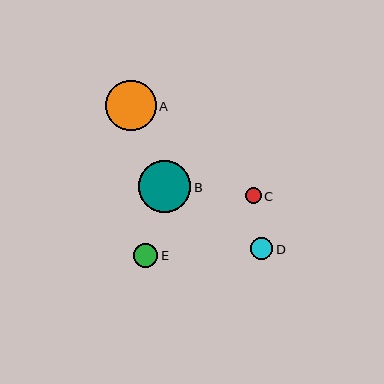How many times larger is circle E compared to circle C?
Circle E is approximately 1.5 times the size of circle C.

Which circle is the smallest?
Circle C is the smallest with a size of approximately 16 pixels.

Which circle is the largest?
Circle B is the largest with a size of approximately 52 pixels.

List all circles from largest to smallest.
From largest to smallest: B, A, E, D, C.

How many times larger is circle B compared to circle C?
Circle B is approximately 3.3 times the size of circle C.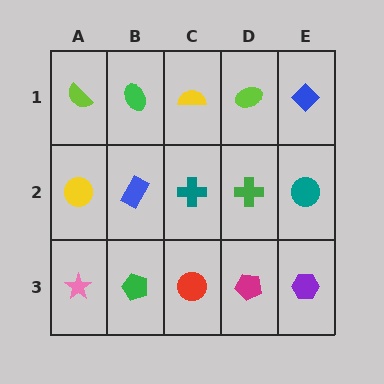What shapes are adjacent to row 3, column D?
A green cross (row 2, column D), a red circle (row 3, column C), a purple hexagon (row 3, column E).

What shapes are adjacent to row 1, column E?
A teal circle (row 2, column E), a lime ellipse (row 1, column D).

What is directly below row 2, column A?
A pink star.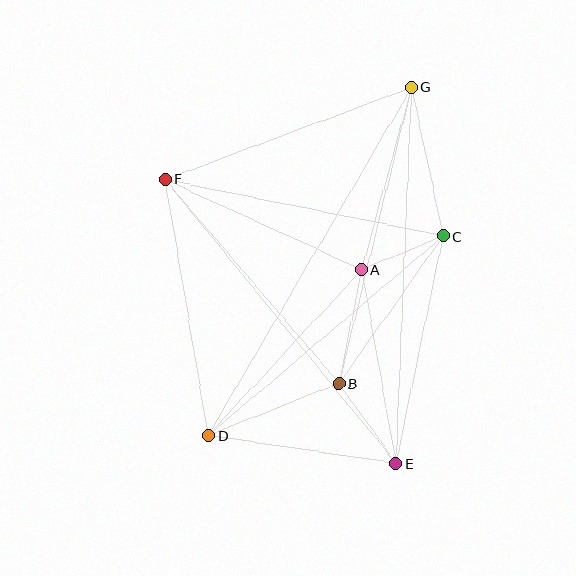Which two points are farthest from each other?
Points D and G are farthest from each other.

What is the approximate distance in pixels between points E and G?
The distance between E and G is approximately 377 pixels.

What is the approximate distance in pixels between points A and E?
The distance between A and E is approximately 197 pixels.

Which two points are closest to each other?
Points A and C are closest to each other.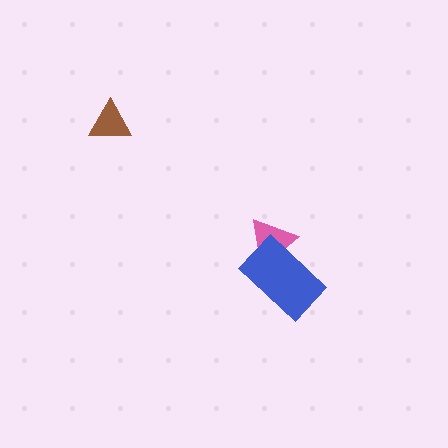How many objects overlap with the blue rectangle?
1 object overlaps with the blue rectangle.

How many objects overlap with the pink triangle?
1 object overlaps with the pink triangle.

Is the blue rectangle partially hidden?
No, no other shape covers it.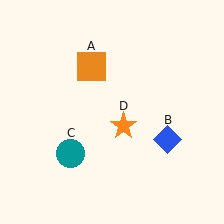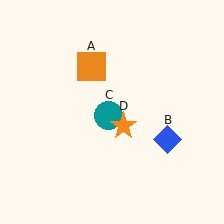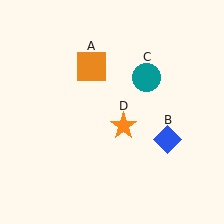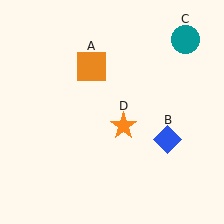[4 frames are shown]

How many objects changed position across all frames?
1 object changed position: teal circle (object C).